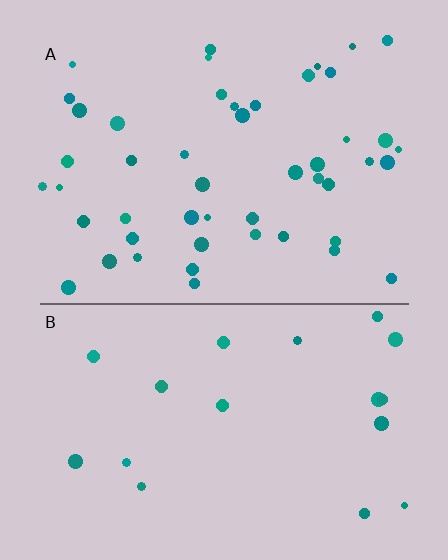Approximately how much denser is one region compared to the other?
Approximately 2.6× — region A over region B.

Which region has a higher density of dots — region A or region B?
A (the top).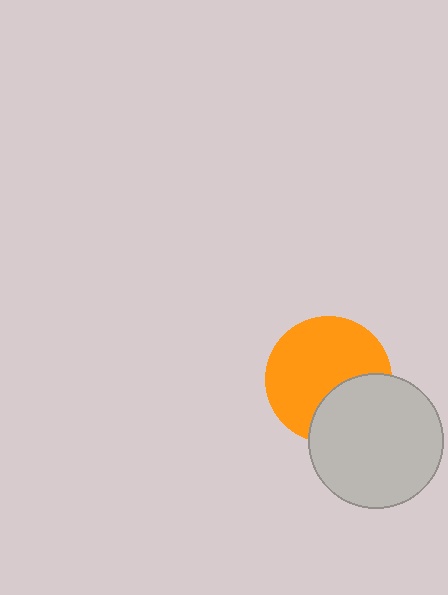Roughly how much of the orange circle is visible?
Most of it is visible (roughly 69%).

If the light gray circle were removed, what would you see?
You would see the complete orange circle.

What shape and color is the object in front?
The object in front is a light gray circle.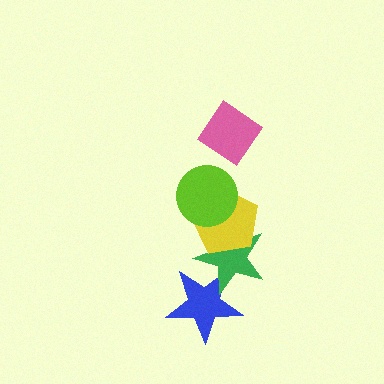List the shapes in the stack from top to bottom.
From top to bottom: the pink diamond, the lime circle, the yellow pentagon, the green star, the blue star.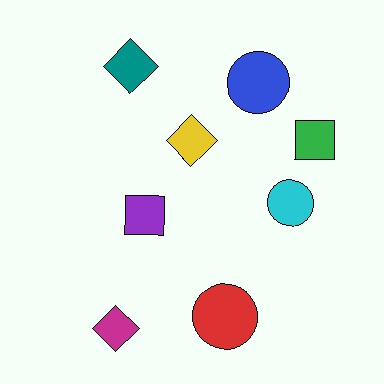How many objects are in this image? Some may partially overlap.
There are 8 objects.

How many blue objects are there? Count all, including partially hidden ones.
There is 1 blue object.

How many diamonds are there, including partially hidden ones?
There are 3 diamonds.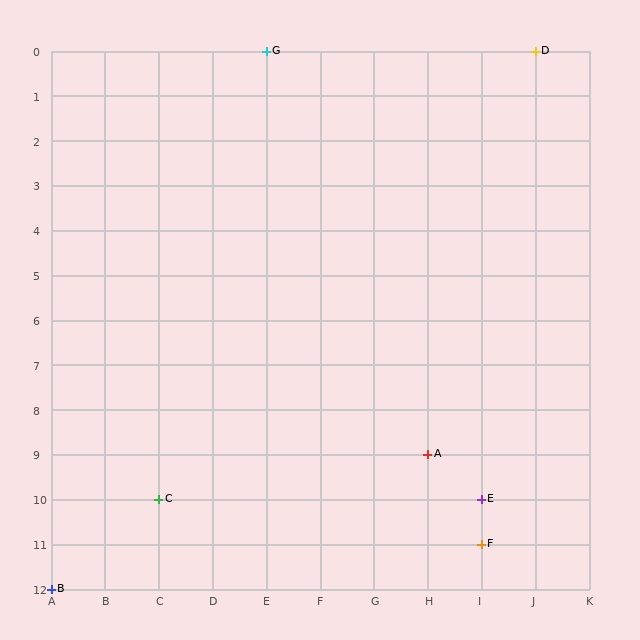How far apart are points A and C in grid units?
Points A and C are 5 columns and 1 row apart (about 5.1 grid units diagonally).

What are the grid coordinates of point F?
Point F is at grid coordinates (I, 11).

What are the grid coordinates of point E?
Point E is at grid coordinates (I, 10).